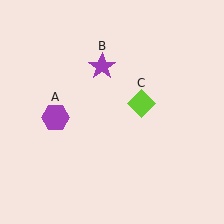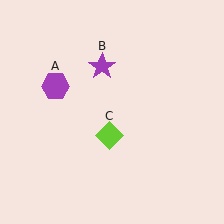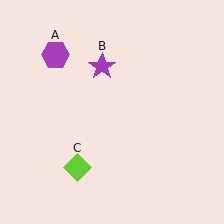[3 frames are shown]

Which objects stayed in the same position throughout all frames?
Purple star (object B) remained stationary.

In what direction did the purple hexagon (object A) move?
The purple hexagon (object A) moved up.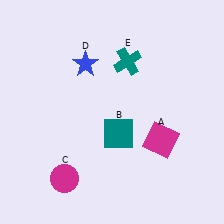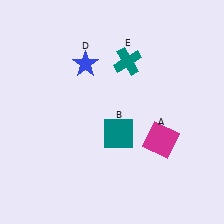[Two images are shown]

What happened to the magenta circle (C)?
The magenta circle (C) was removed in Image 2. It was in the bottom-left area of Image 1.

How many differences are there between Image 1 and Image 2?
There is 1 difference between the two images.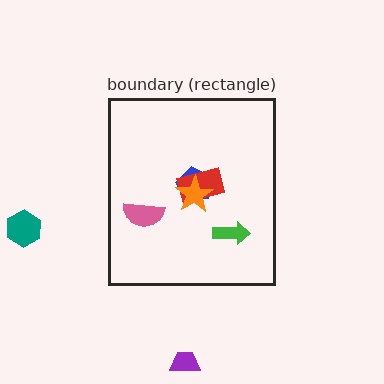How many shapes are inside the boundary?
5 inside, 2 outside.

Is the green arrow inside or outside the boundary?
Inside.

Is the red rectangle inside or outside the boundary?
Inside.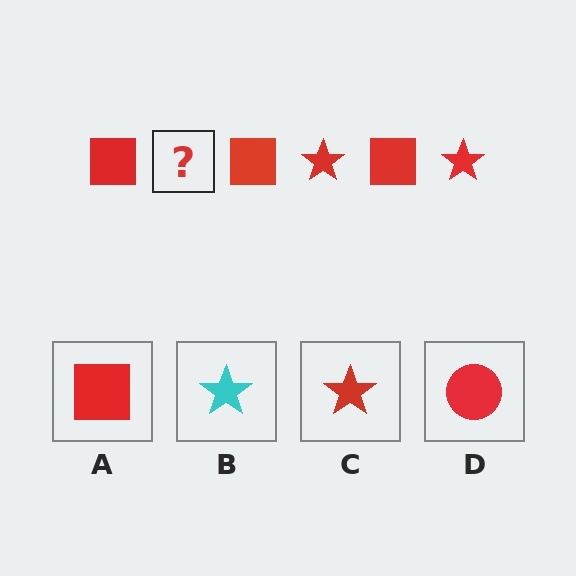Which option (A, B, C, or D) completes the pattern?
C.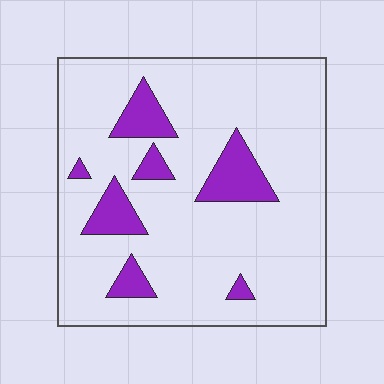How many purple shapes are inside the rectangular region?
7.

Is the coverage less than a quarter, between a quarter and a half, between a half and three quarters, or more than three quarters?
Less than a quarter.